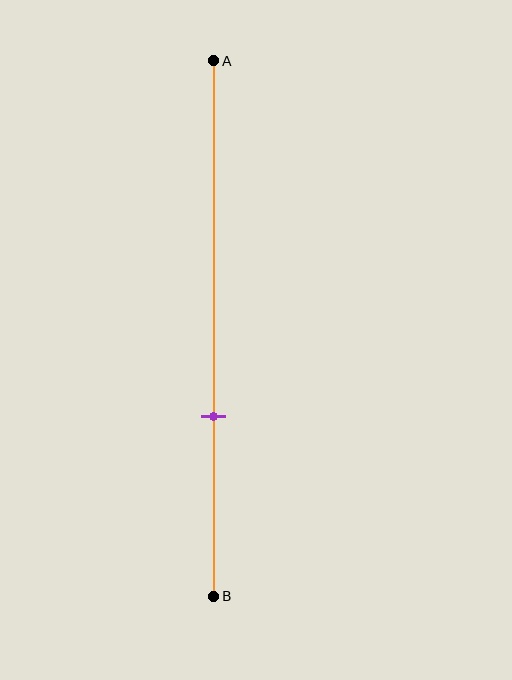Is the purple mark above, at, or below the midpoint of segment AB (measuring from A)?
The purple mark is below the midpoint of segment AB.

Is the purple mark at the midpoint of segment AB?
No, the mark is at about 65% from A, not at the 50% midpoint.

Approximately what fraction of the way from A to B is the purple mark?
The purple mark is approximately 65% of the way from A to B.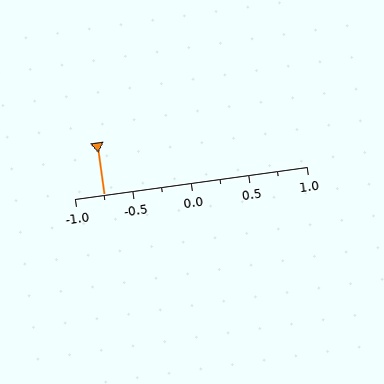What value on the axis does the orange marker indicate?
The marker indicates approximately -0.75.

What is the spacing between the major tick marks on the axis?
The major ticks are spaced 0.5 apart.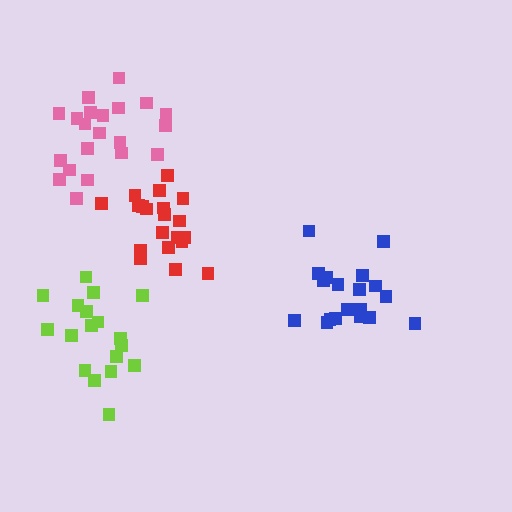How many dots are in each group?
Group 1: 19 dots, Group 2: 18 dots, Group 3: 21 dots, Group 4: 20 dots (78 total).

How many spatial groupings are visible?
There are 4 spatial groupings.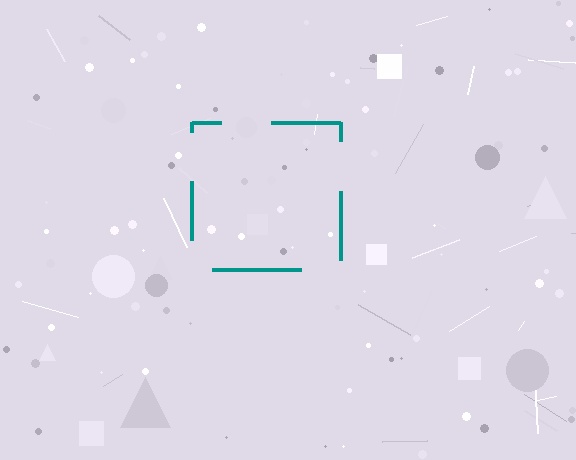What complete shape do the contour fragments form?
The contour fragments form a square.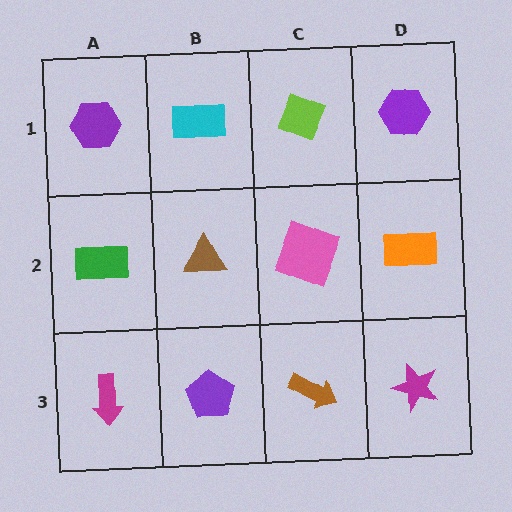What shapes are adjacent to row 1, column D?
An orange rectangle (row 2, column D), a lime diamond (row 1, column C).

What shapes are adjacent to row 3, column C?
A pink square (row 2, column C), a purple pentagon (row 3, column B), a magenta star (row 3, column D).